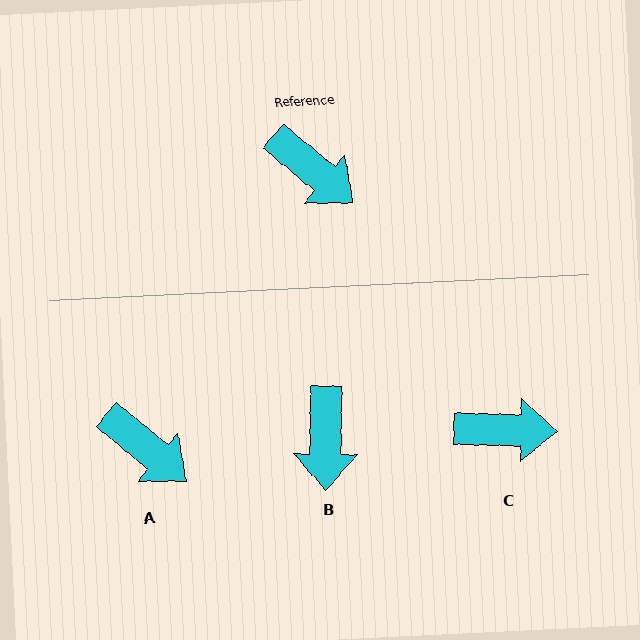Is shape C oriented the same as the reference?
No, it is off by about 39 degrees.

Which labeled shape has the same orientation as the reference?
A.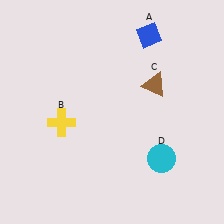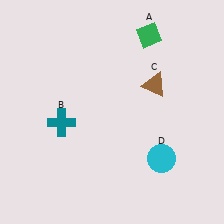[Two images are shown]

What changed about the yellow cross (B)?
In Image 1, B is yellow. In Image 2, it changed to teal.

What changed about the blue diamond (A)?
In Image 1, A is blue. In Image 2, it changed to green.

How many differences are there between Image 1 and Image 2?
There are 2 differences between the two images.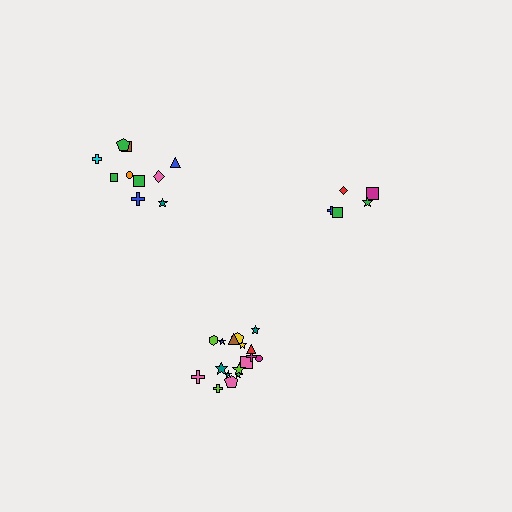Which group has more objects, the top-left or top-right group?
The top-left group.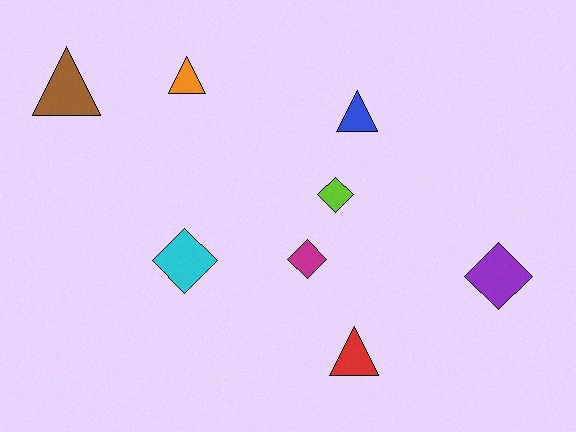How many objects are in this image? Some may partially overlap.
There are 8 objects.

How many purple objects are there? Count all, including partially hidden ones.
There is 1 purple object.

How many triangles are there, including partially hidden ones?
There are 4 triangles.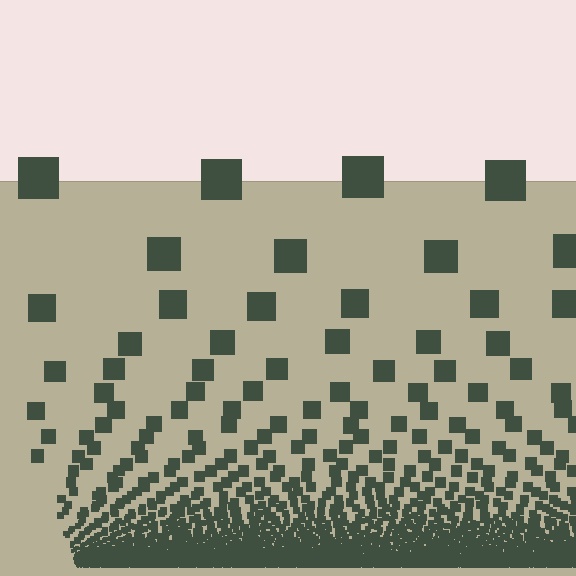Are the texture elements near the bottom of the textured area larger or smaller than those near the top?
Smaller. The gradient is inverted — elements near the bottom are smaller and denser.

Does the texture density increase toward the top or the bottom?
Density increases toward the bottom.